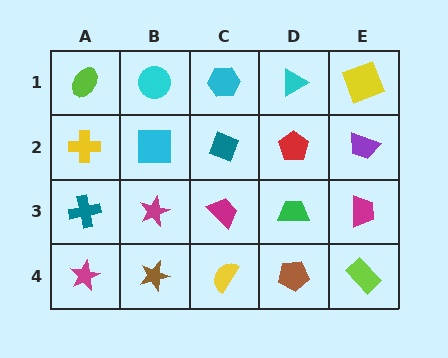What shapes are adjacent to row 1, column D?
A red pentagon (row 2, column D), a cyan hexagon (row 1, column C), a yellow square (row 1, column E).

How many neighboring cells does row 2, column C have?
4.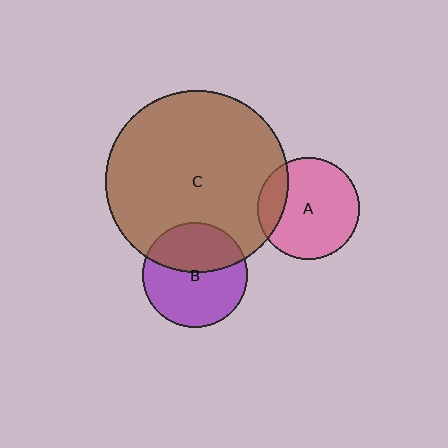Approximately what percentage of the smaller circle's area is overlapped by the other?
Approximately 20%.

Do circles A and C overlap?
Yes.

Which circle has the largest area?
Circle C (brown).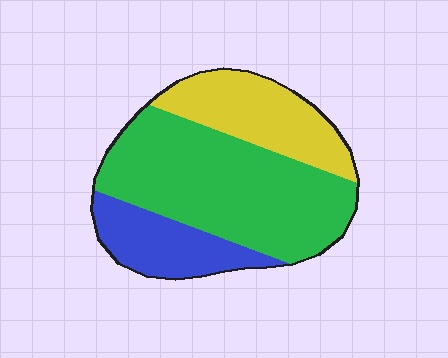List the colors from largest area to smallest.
From largest to smallest: green, yellow, blue.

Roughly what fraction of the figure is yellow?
Yellow takes up about one quarter (1/4) of the figure.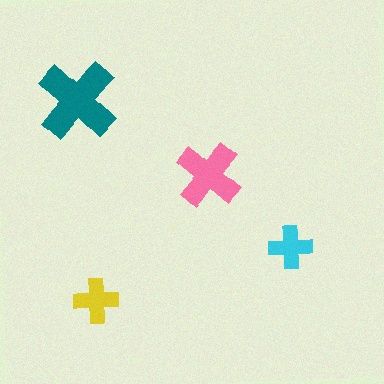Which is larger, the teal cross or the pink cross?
The teal one.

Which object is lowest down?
The yellow cross is bottommost.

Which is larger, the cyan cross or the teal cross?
The teal one.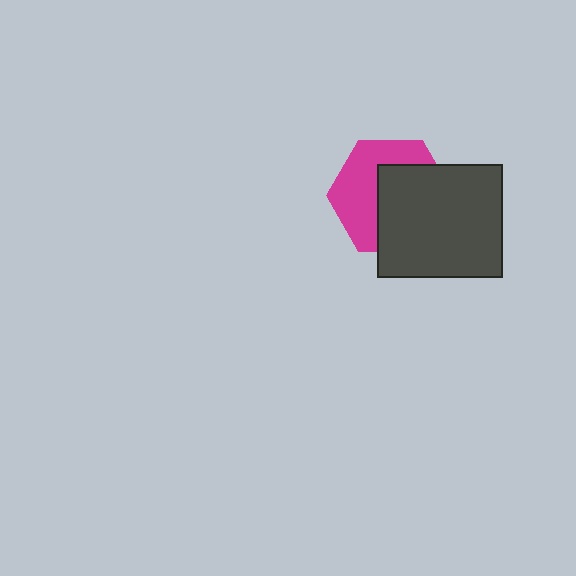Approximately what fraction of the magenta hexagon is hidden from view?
Roughly 52% of the magenta hexagon is hidden behind the dark gray rectangle.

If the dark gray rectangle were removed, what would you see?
You would see the complete magenta hexagon.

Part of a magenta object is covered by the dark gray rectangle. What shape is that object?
It is a hexagon.